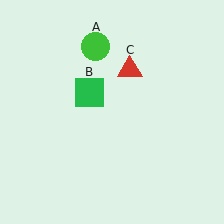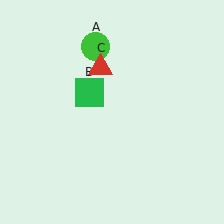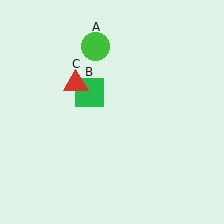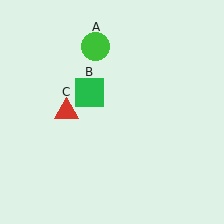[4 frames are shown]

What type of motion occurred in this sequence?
The red triangle (object C) rotated counterclockwise around the center of the scene.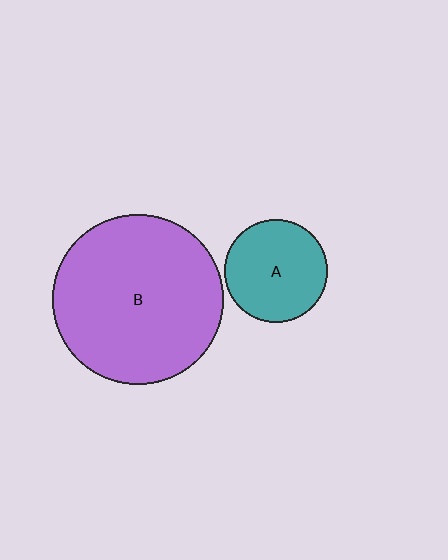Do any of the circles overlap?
No, none of the circles overlap.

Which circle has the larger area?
Circle B (purple).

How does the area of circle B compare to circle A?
Approximately 2.7 times.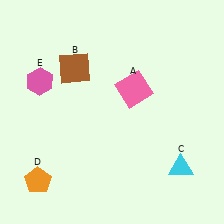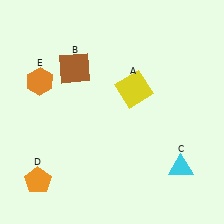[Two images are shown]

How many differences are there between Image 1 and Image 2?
There are 2 differences between the two images.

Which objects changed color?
A changed from pink to yellow. E changed from pink to orange.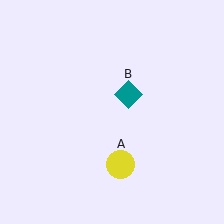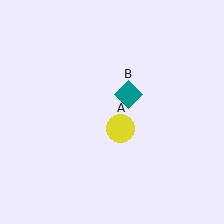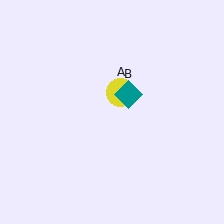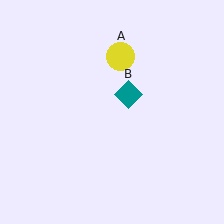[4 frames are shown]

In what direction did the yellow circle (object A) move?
The yellow circle (object A) moved up.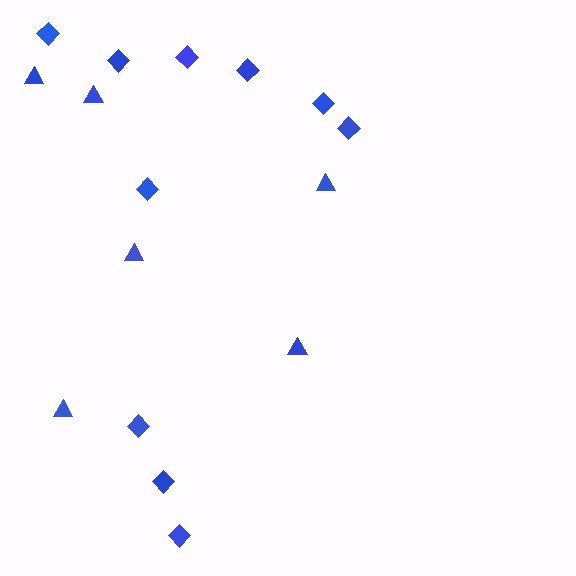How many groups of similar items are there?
There are 2 groups: one group of diamonds (10) and one group of triangles (6).